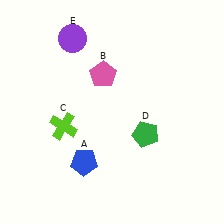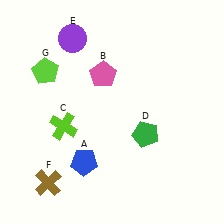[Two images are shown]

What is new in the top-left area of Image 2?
A lime pentagon (G) was added in the top-left area of Image 2.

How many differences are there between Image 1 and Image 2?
There are 2 differences between the two images.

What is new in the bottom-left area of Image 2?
A brown cross (F) was added in the bottom-left area of Image 2.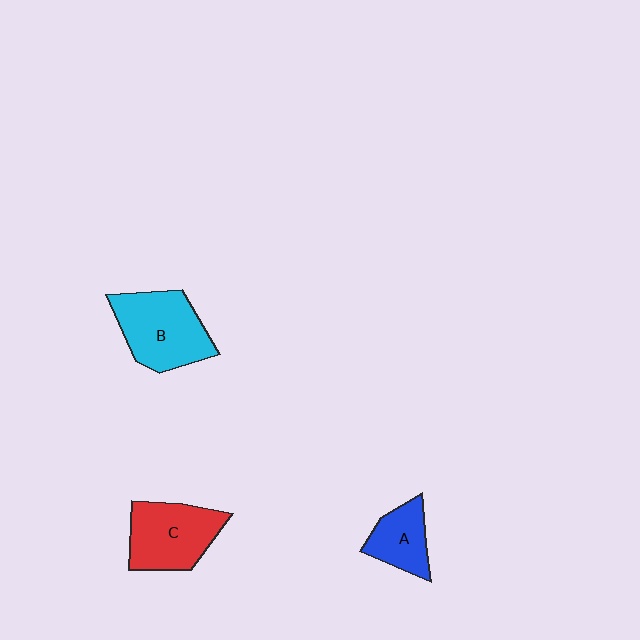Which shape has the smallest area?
Shape A (blue).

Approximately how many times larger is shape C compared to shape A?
Approximately 1.6 times.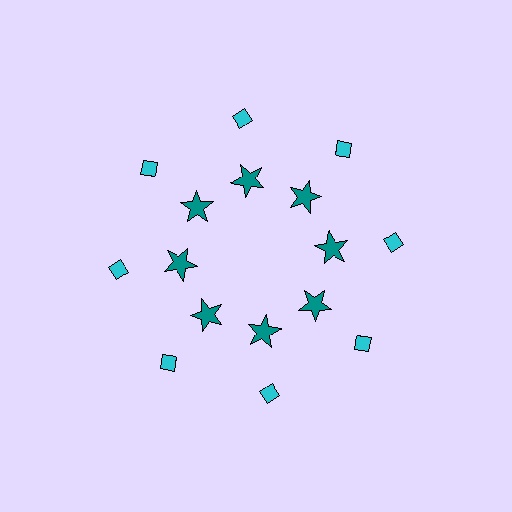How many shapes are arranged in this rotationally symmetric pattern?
There are 16 shapes, arranged in 8 groups of 2.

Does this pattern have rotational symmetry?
Yes, this pattern has 8-fold rotational symmetry. It looks the same after rotating 45 degrees around the center.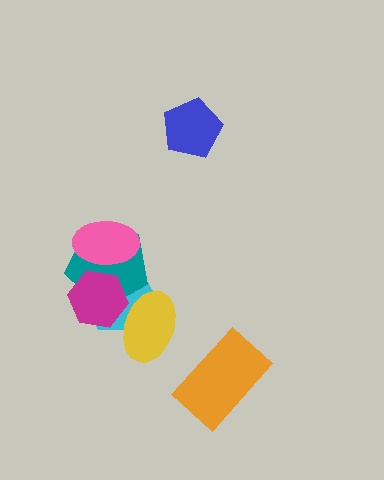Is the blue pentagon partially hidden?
No, no other shape covers it.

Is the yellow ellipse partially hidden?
Yes, it is partially covered by another shape.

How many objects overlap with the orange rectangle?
0 objects overlap with the orange rectangle.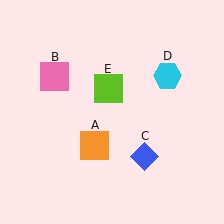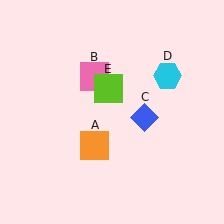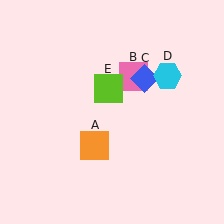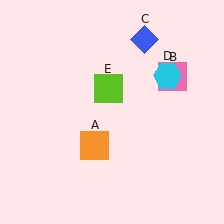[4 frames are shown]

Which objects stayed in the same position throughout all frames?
Orange square (object A) and cyan hexagon (object D) and lime square (object E) remained stationary.